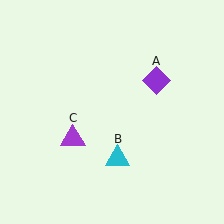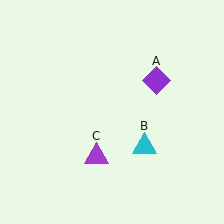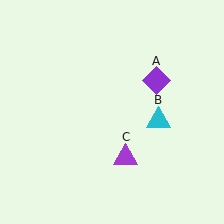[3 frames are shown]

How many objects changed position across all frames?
2 objects changed position: cyan triangle (object B), purple triangle (object C).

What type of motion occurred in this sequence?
The cyan triangle (object B), purple triangle (object C) rotated counterclockwise around the center of the scene.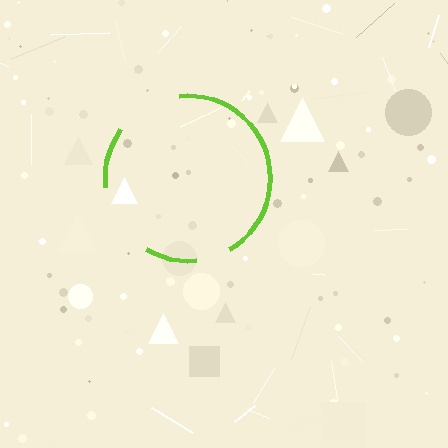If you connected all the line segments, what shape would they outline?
They would outline a circle.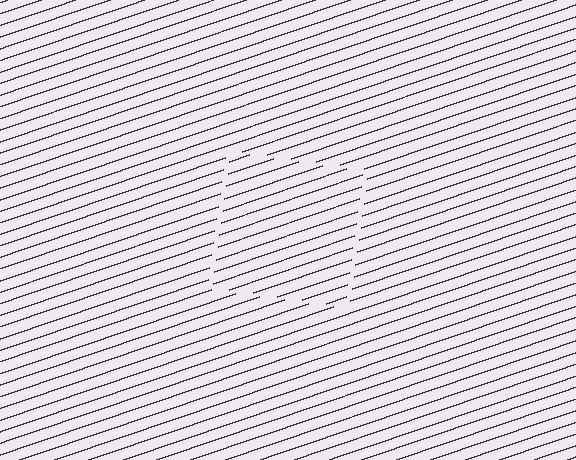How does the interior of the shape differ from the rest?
The interior of the shape contains the same grating, shifted by half a period — the contour is defined by the phase discontinuity where line-ends from the inner and outer gratings abut.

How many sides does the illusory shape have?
4 sides — the line-ends trace a square.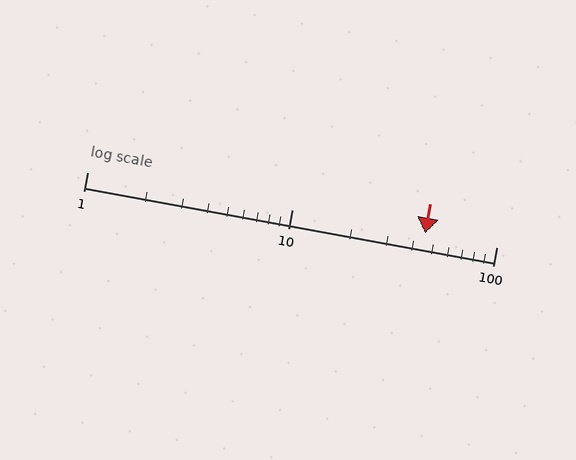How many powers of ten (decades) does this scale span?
The scale spans 2 decades, from 1 to 100.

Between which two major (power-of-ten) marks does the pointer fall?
The pointer is between 10 and 100.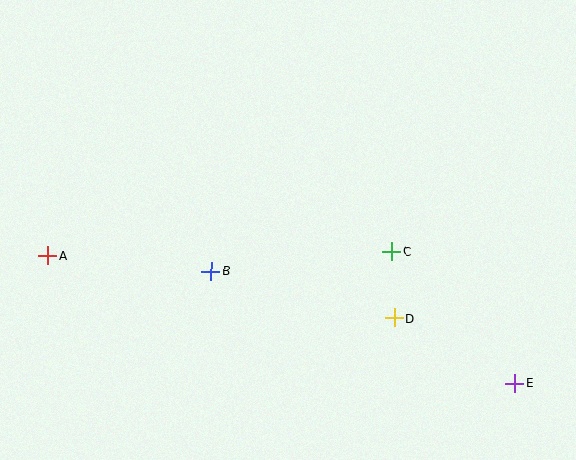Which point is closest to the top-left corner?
Point A is closest to the top-left corner.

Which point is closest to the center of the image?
Point B at (211, 271) is closest to the center.